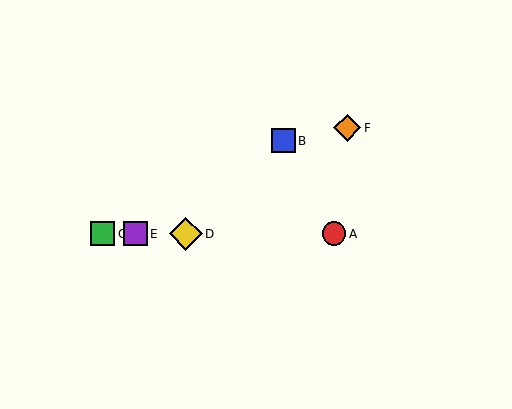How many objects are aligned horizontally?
4 objects (A, C, D, E) are aligned horizontally.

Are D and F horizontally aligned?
No, D is at y≈234 and F is at y≈128.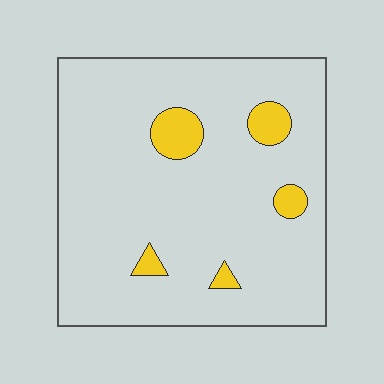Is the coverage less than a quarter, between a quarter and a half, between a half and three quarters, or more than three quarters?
Less than a quarter.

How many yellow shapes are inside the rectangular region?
5.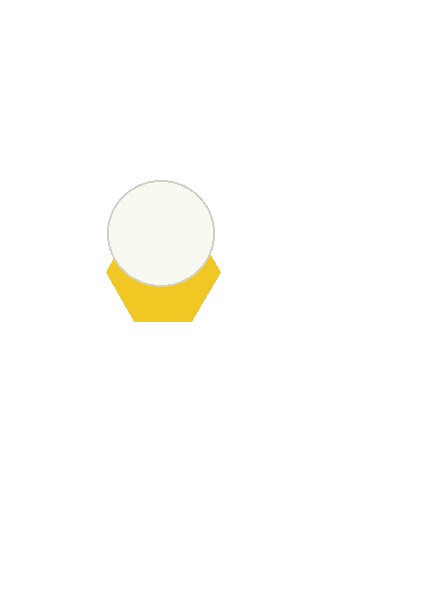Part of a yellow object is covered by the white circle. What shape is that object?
It is a hexagon.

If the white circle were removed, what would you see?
You would see the complete yellow hexagon.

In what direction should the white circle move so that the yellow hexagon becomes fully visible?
The white circle should move up. That is the shortest direction to clear the overlap and leave the yellow hexagon fully visible.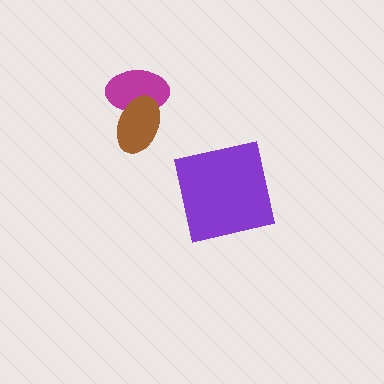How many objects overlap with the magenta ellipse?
1 object overlaps with the magenta ellipse.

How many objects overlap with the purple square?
0 objects overlap with the purple square.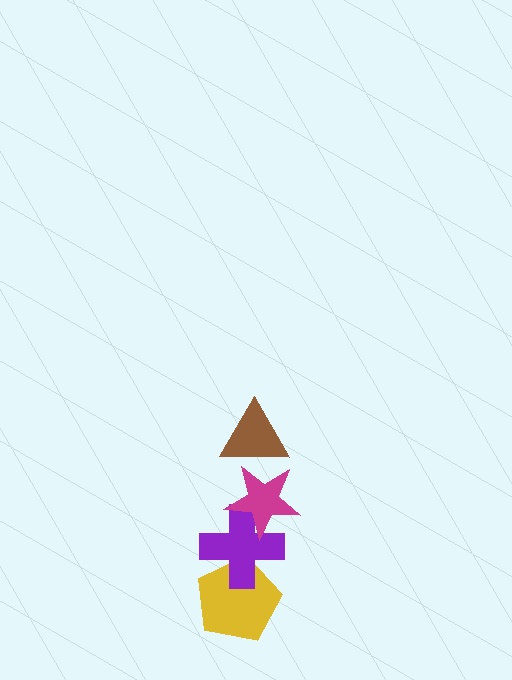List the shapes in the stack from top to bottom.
From top to bottom: the brown triangle, the magenta star, the purple cross, the yellow pentagon.